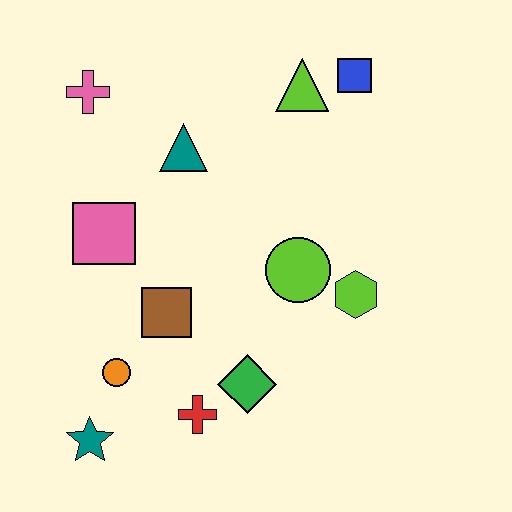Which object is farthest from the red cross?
The blue square is farthest from the red cross.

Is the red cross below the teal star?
No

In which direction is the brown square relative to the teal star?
The brown square is above the teal star.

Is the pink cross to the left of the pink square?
Yes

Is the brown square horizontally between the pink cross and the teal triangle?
Yes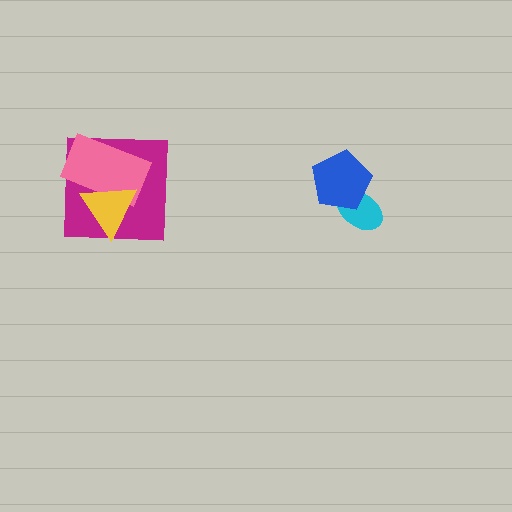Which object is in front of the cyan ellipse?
The blue pentagon is in front of the cyan ellipse.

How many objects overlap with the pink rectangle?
2 objects overlap with the pink rectangle.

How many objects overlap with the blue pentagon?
1 object overlaps with the blue pentagon.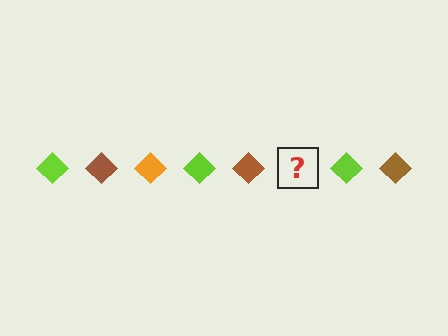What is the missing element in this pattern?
The missing element is an orange diamond.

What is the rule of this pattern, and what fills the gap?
The rule is that the pattern cycles through lime, brown, orange diamonds. The gap should be filled with an orange diamond.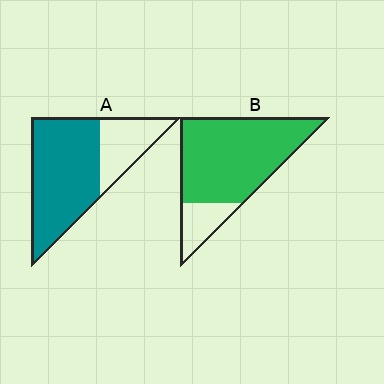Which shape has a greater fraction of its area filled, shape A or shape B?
Shape B.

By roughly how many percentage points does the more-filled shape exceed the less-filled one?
By roughly 10 percentage points (B over A).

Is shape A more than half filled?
Yes.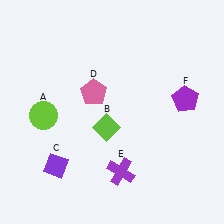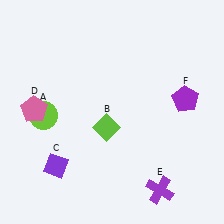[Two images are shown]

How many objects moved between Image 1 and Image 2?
2 objects moved between the two images.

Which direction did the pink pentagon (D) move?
The pink pentagon (D) moved left.